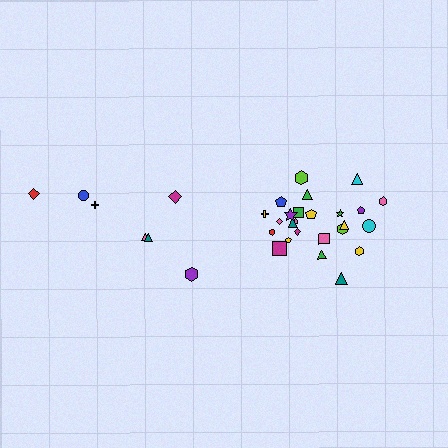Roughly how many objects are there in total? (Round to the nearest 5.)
Roughly 30 objects in total.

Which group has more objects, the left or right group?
The right group.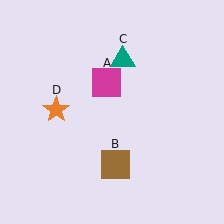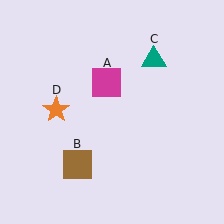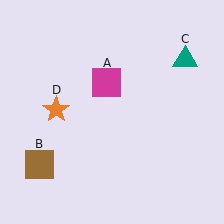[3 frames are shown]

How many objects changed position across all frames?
2 objects changed position: brown square (object B), teal triangle (object C).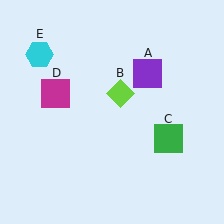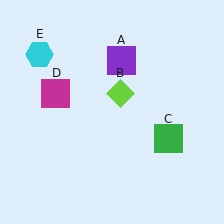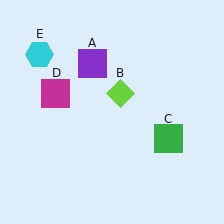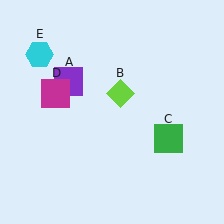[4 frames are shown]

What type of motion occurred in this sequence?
The purple square (object A) rotated counterclockwise around the center of the scene.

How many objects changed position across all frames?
1 object changed position: purple square (object A).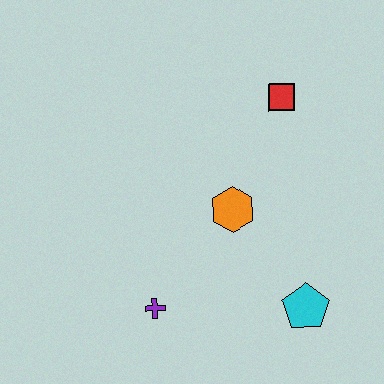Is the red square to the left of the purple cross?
No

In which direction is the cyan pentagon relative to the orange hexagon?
The cyan pentagon is below the orange hexagon.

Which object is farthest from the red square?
The purple cross is farthest from the red square.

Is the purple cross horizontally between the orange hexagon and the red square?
No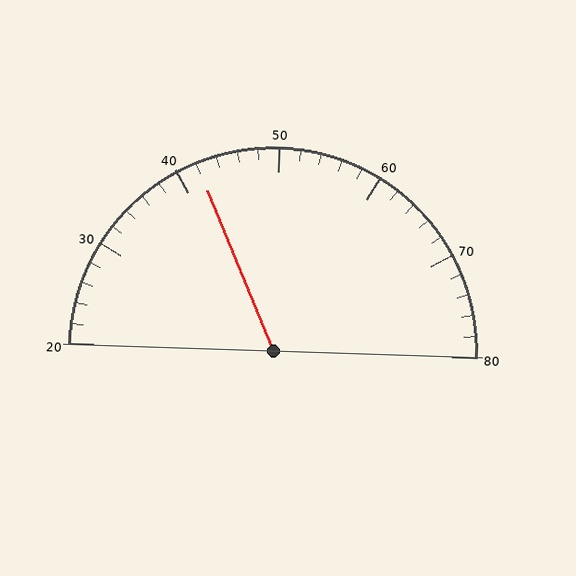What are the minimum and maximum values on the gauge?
The gauge ranges from 20 to 80.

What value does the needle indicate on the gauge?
The needle indicates approximately 42.